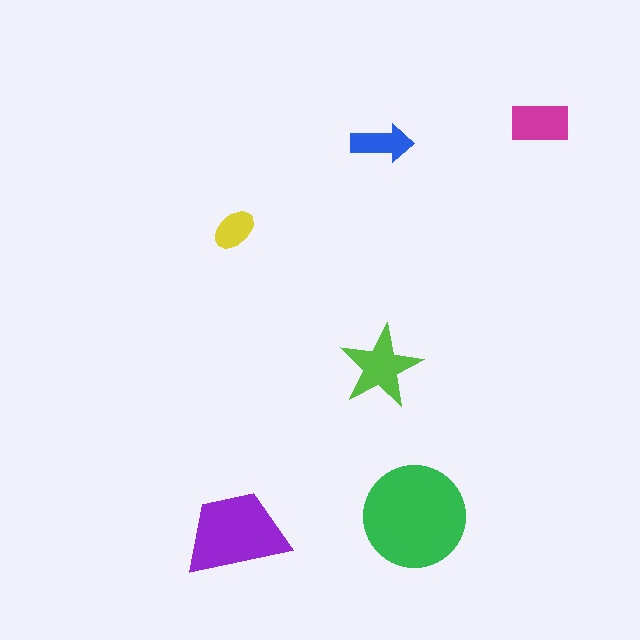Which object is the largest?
The green circle.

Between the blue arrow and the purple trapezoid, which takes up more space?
The purple trapezoid.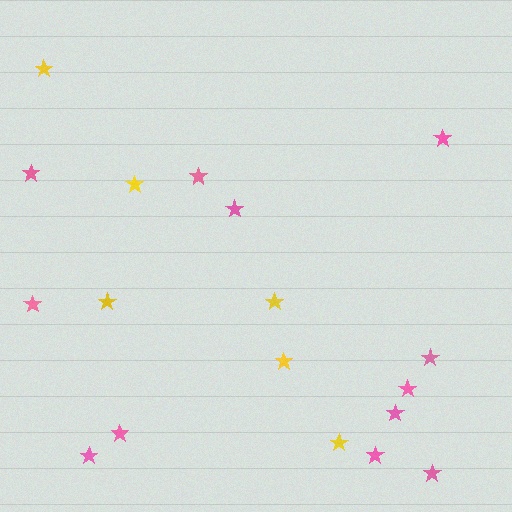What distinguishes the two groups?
There are 2 groups: one group of pink stars (12) and one group of yellow stars (6).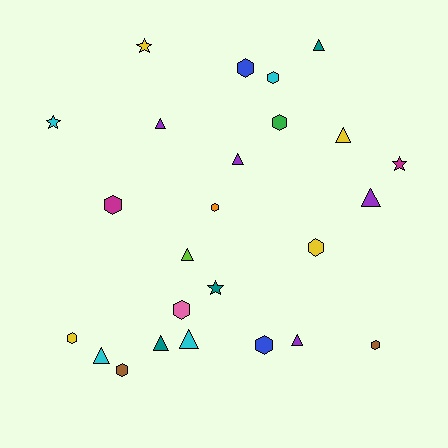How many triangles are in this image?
There are 10 triangles.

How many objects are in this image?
There are 25 objects.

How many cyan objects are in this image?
There are 4 cyan objects.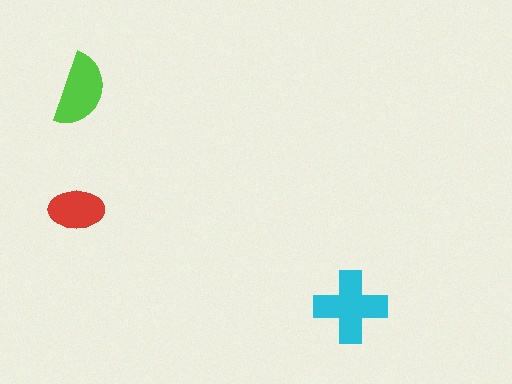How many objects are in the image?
There are 3 objects in the image.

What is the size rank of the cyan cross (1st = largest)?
1st.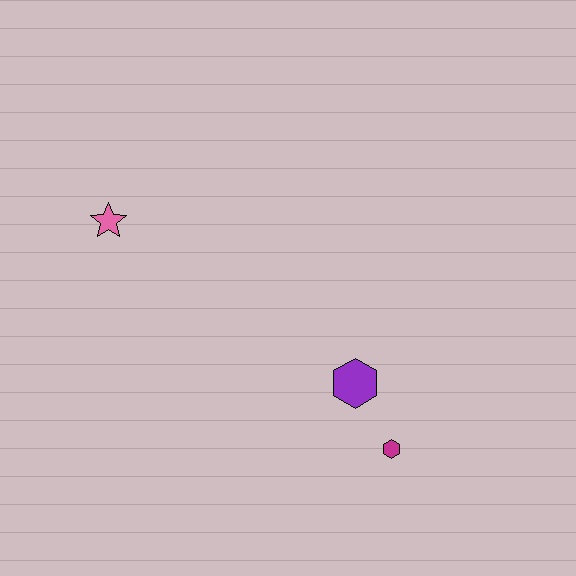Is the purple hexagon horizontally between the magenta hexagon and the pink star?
Yes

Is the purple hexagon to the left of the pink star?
No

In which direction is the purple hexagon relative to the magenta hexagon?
The purple hexagon is above the magenta hexagon.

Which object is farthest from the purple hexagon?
The pink star is farthest from the purple hexagon.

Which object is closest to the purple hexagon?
The magenta hexagon is closest to the purple hexagon.